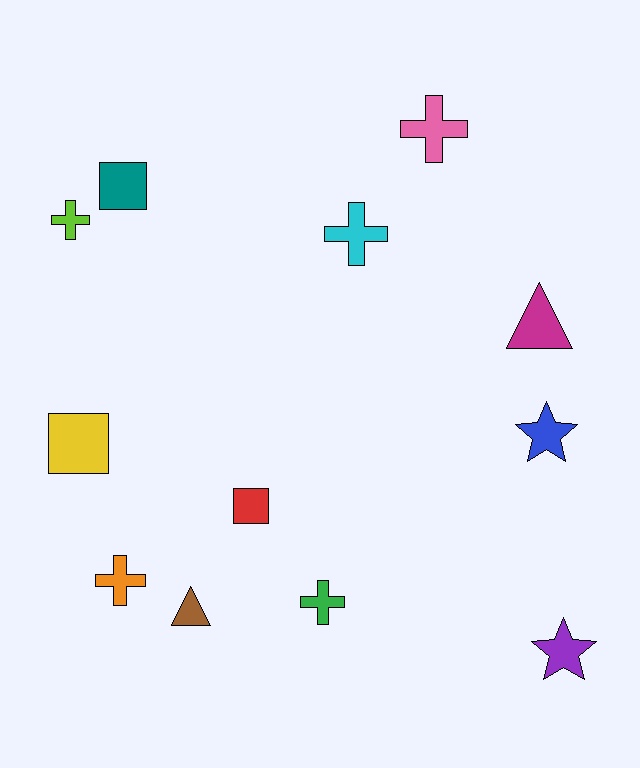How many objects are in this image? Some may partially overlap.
There are 12 objects.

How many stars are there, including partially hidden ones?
There are 2 stars.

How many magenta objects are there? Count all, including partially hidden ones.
There is 1 magenta object.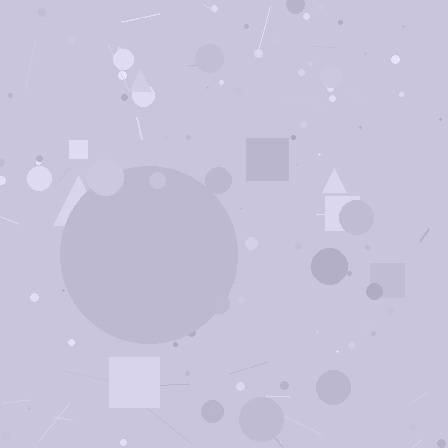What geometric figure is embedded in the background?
A circle is embedded in the background.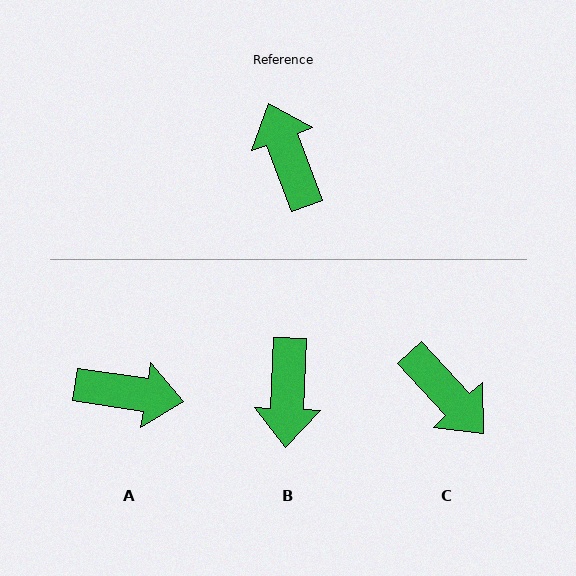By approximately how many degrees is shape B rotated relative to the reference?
Approximately 157 degrees counter-clockwise.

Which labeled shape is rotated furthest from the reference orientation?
C, about 158 degrees away.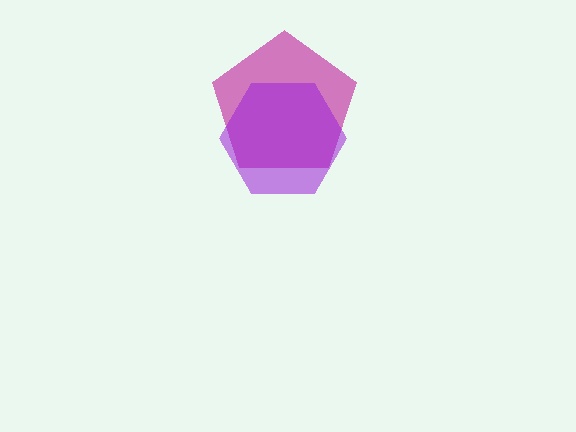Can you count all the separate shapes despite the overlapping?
Yes, there are 2 separate shapes.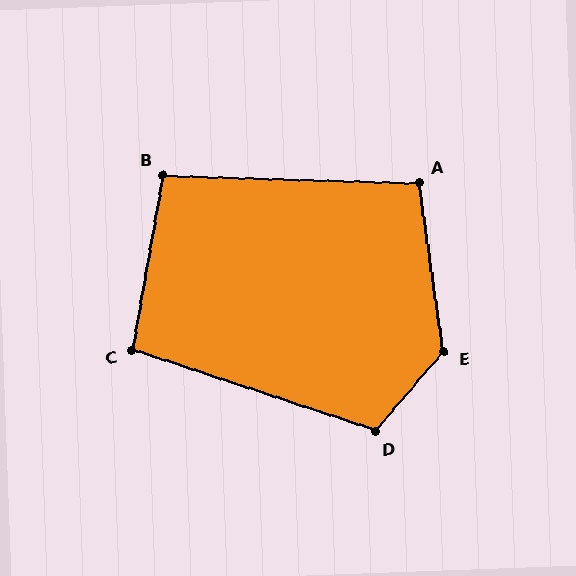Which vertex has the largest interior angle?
E, at approximately 131 degrees.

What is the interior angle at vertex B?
Approximately 99 degrees (obtuse).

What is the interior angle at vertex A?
Approximately 100 degrees (obtuse).